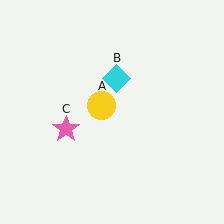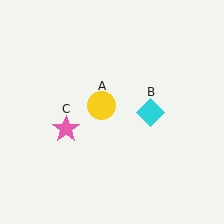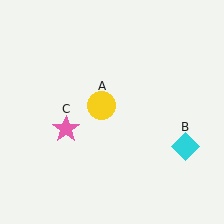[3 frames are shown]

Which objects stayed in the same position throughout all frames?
Yellow circle (object A) and pink star (object C) remained stationary.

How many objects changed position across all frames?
1 object changed position: cyan diamond (object B).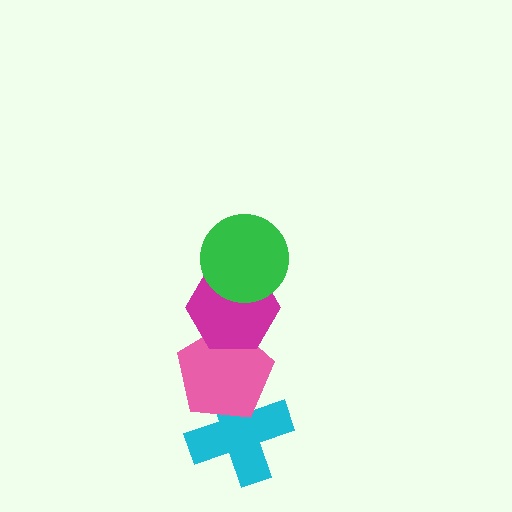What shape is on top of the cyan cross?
The pink pentagon is on top of the cyan cross.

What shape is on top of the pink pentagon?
The magenta hexagon is on top of the pink pentagon.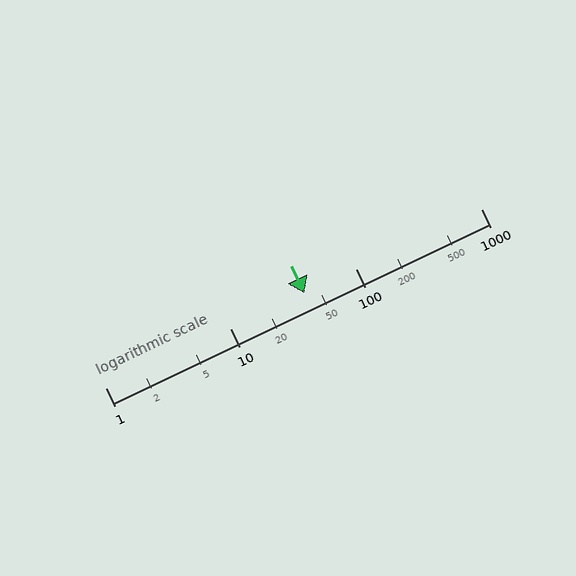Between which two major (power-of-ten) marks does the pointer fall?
The pointer is between 10 and 100.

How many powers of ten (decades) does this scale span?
The scale spans 3 decades, from 1 to 1000.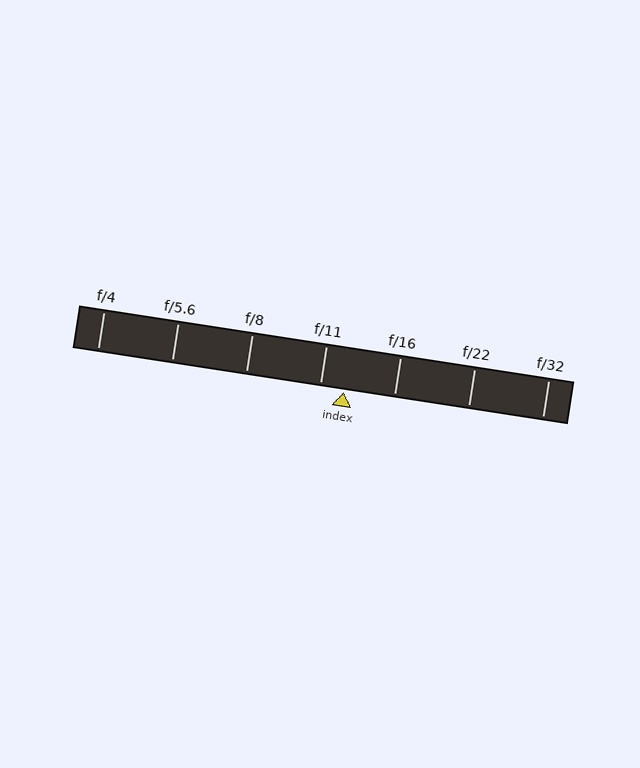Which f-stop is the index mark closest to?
The index mark is closest to f/11.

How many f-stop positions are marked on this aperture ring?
There are 7 f-stop positions marked.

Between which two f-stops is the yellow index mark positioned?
The index mark is between f/11 and f/16.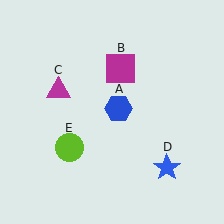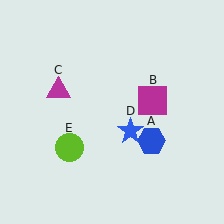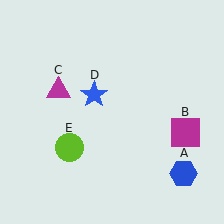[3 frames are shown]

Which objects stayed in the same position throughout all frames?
Magenta triangle (object C) and lime circle (object E) remained stationary.